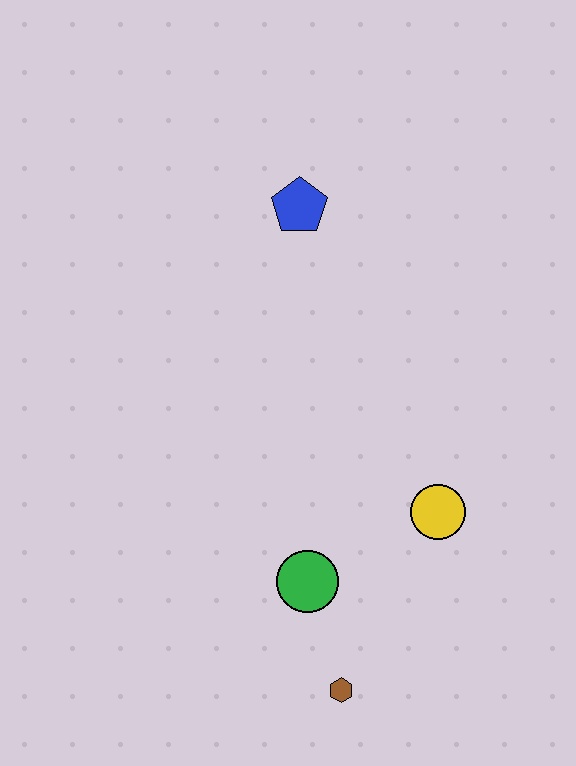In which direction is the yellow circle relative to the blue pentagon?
The yellow circle is below the blue pentagon.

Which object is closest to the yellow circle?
The green circle is closest to the yellow circle.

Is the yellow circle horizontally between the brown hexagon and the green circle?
No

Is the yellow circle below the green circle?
No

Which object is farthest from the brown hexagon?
The blue pentagon is farthest from the brown hexagon.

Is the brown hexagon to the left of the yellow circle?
Yes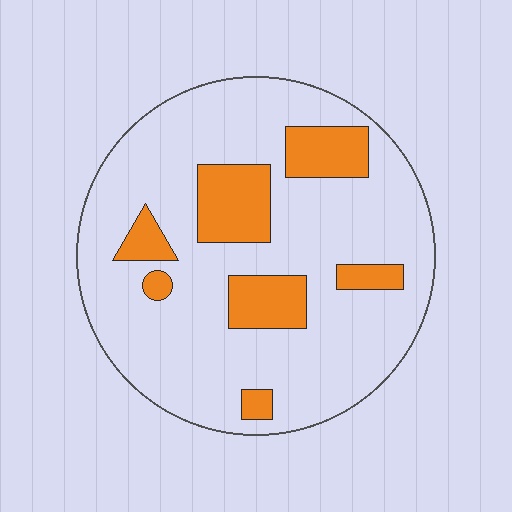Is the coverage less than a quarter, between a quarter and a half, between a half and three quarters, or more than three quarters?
Less than a quarter.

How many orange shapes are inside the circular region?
7.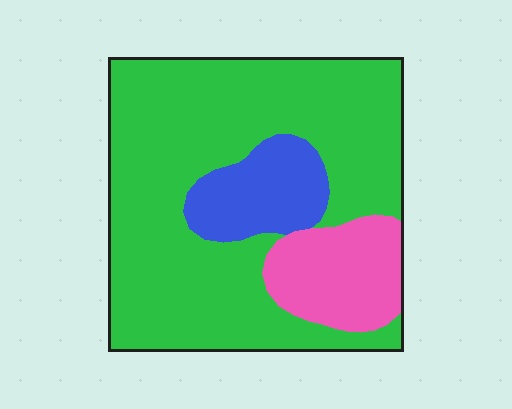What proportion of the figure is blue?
Blue takes up less than a quarter of the figure.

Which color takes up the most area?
Green, at roughly 70%.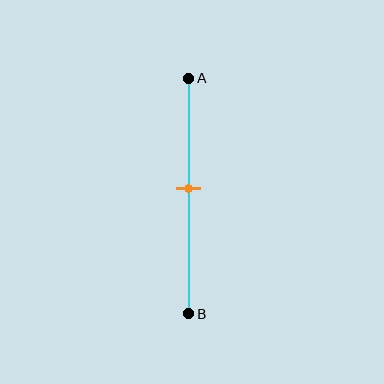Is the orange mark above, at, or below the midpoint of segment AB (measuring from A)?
The orange mark is above the midpoint of segment AB.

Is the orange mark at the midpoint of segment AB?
No, the mark is at about 45% from A, not at the 50% midpoint.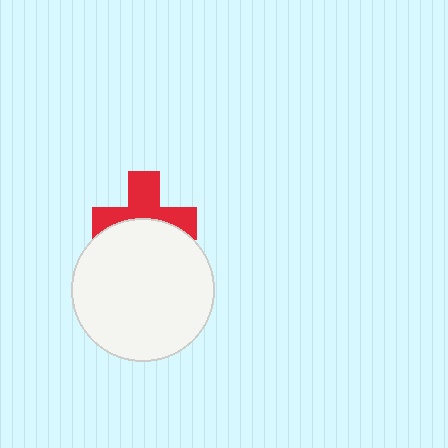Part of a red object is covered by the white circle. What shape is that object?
It is a cross.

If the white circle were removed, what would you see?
You would see the complete red cross.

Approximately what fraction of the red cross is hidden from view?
Roughly 47% of the red cross is hidden behind the white circle.